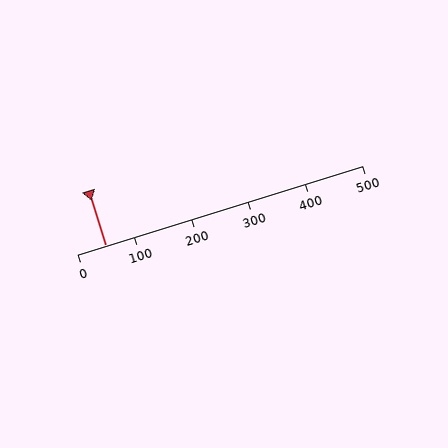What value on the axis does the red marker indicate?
The marker indicates approximately 50.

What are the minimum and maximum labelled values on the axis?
The axis runs from 0 to 500.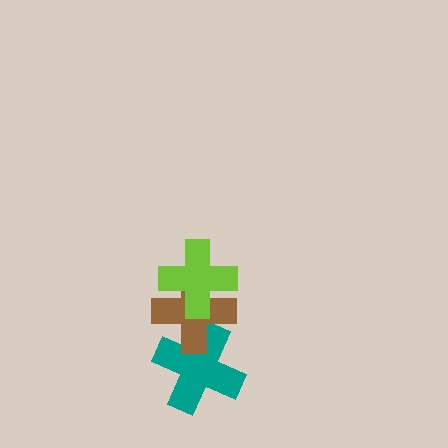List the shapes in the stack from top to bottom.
From top to bottom: the lime cross, the brown cross, the teal cross.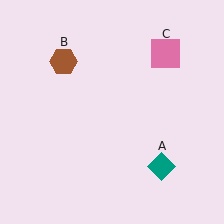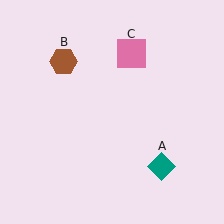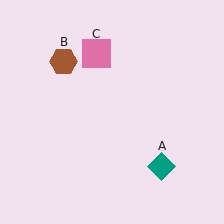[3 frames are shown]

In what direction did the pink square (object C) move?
The pink square (object C) moved left.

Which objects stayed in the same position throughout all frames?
Teal diamond (object A) and brown hexagon (object B) remained stationary.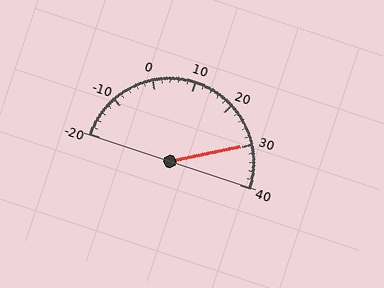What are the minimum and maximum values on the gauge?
The gauge ranges from -20 to 40.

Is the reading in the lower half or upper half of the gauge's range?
The reading is in the upper half of the range (-20 to 40).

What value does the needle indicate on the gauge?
The needle indicates approximately 30.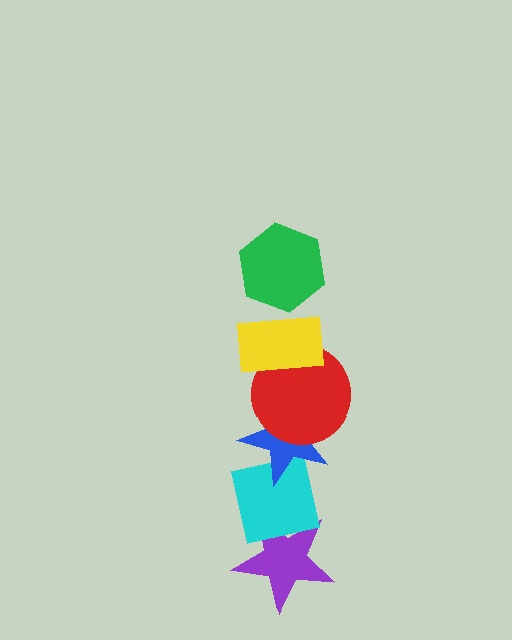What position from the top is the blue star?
The blue star is 4th from the top.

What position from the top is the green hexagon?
The green hexagon is 1st from the top.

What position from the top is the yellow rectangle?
The yellow rectangle is 2nd from the top.